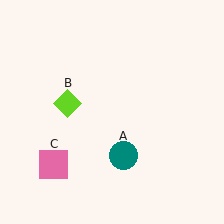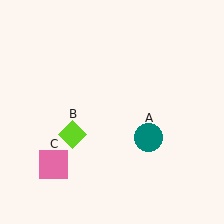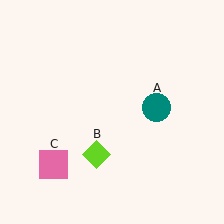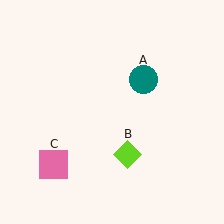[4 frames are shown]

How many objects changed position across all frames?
2 objects changed position: teal circle (object A), lime diamond (object B).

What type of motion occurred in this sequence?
The teal circle (object A), lime diamond (object B) rotated counterclockwise around the center of the scene.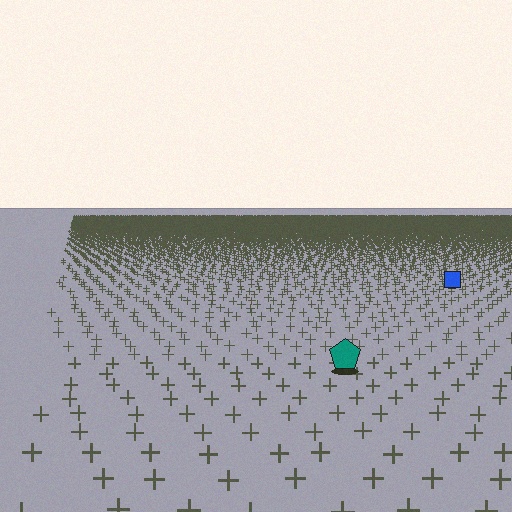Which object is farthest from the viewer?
The blue square is farthest from the viewer. It appears smaller and the ground texture around it is denser.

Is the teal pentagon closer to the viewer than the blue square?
Yes. The teal pentagon is closer — you can tell from the texture gradient: the ground texture is coarser near it.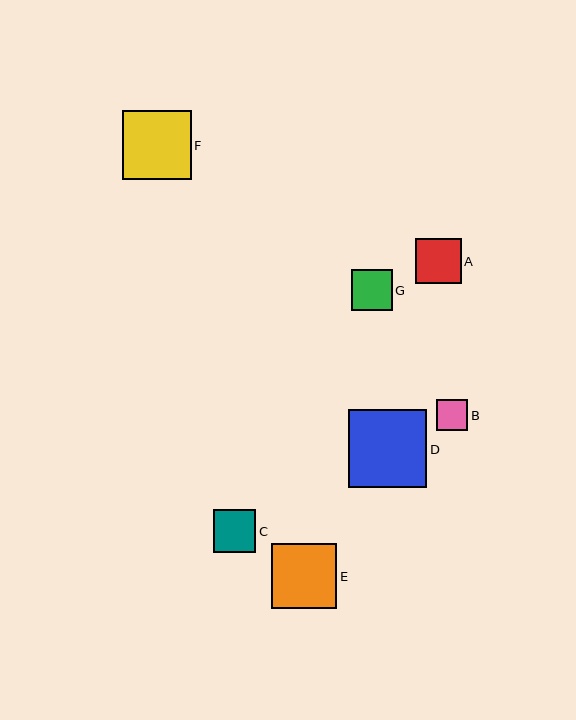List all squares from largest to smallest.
From largest to smallest: D, F, E, A, C, G, B.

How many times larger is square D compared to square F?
Square D is approximately 1.1 times the size of square F.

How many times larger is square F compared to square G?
Square F is approximately 1.7 times the size of square G.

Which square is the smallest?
Square B is the smallest with a size of approximately 31 pixels.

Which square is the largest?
Square D is the largest with a size of approximately 78 pixels.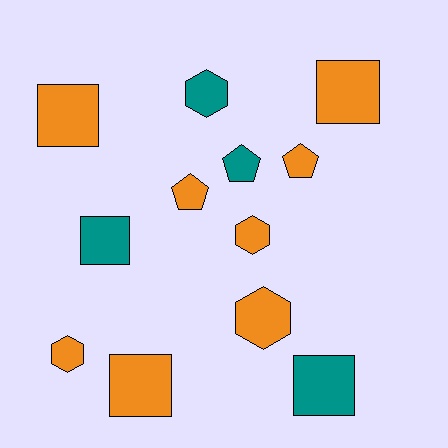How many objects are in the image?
There are 12 objects.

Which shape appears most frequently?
Square, with 5 objects.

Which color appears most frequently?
Orange, with 8 objects.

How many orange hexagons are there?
There are 3 orange hexagons.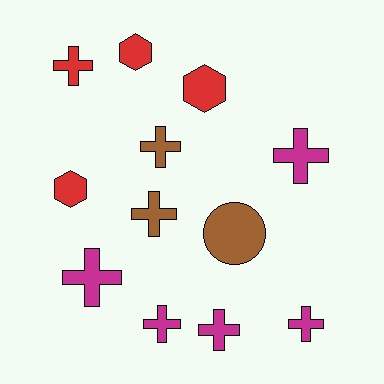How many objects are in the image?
There are 12 objects.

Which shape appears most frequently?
Cross, with 8 objects.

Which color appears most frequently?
Magenta, with 5 objects.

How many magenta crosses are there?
There are 5 magenta crosses.